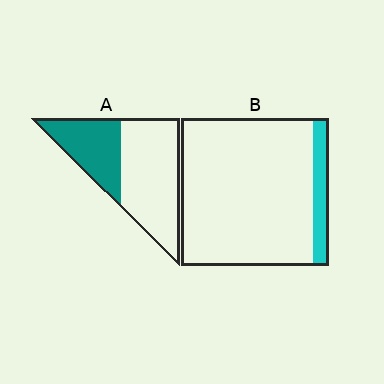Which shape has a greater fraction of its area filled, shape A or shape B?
Shape A.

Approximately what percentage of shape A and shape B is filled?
A is approximately 35% and B is approximately 10%.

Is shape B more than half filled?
No.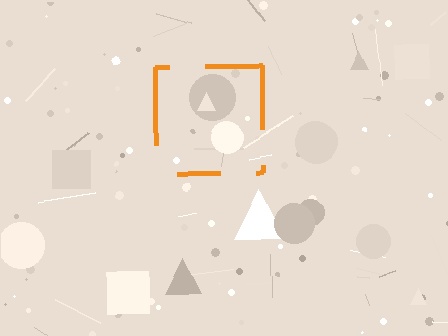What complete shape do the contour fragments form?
The contour fragments form a square.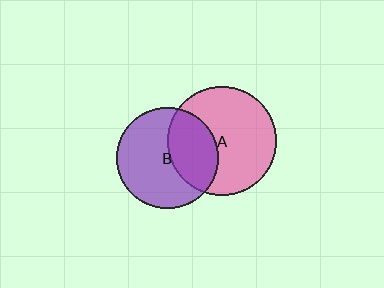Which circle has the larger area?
Circle A (pink).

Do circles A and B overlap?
Yes.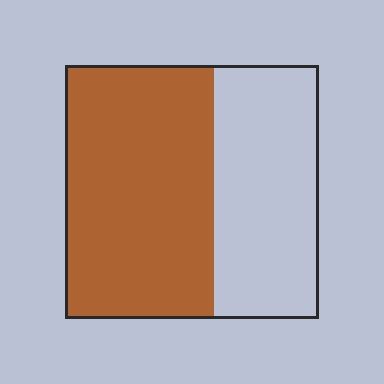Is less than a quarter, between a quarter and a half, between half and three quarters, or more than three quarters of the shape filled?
Between half and three quarters.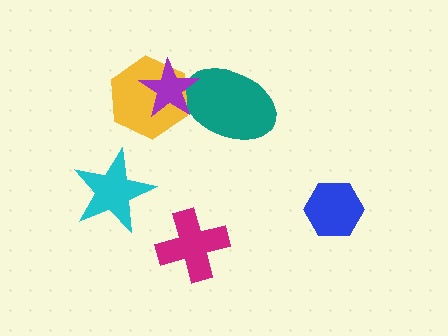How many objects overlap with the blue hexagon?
0 objects overlap with the blue hexagon.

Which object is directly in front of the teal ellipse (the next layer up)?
The yellow hexagon is directly in front of the teal ellipse.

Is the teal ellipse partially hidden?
Yes, it is partially covered by another shape.